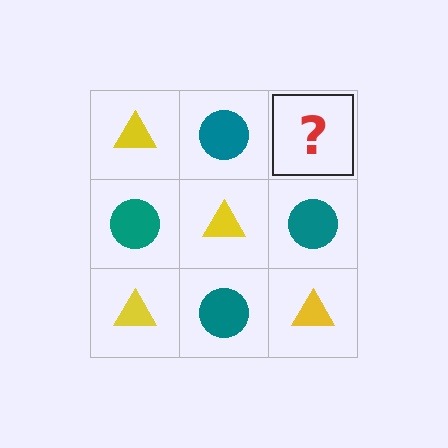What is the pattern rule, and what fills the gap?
The rule is that it alternates yellow triangle and teal circle in a checkerboard pattern. The gap should be filled with a yellow triangle.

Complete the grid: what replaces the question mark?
The question mark should be replaced with a yellow triangle.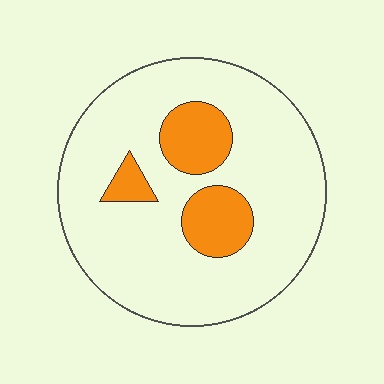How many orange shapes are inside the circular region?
3.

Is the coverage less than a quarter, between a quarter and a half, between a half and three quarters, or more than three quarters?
Less than a quarter.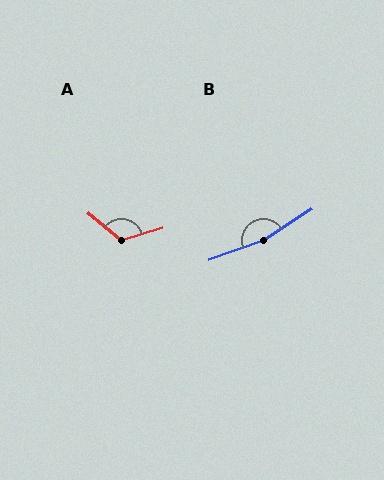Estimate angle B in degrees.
Approximately 167 degrees.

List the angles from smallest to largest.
A (124°), B (167°).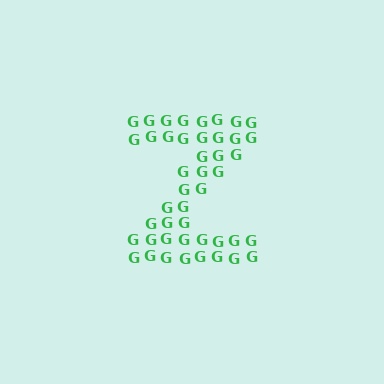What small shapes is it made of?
It is made of small letter G's.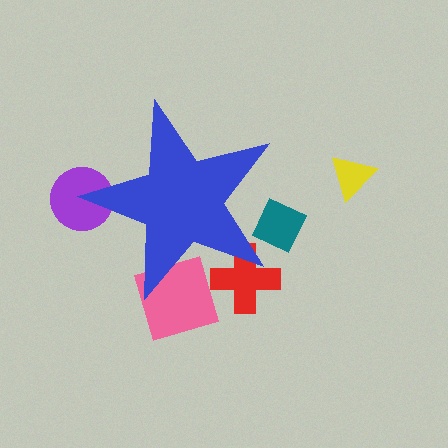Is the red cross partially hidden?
Yes, the red cross is partially hidden behind the blue star.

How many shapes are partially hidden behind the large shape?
4 shapes are partially hidden.